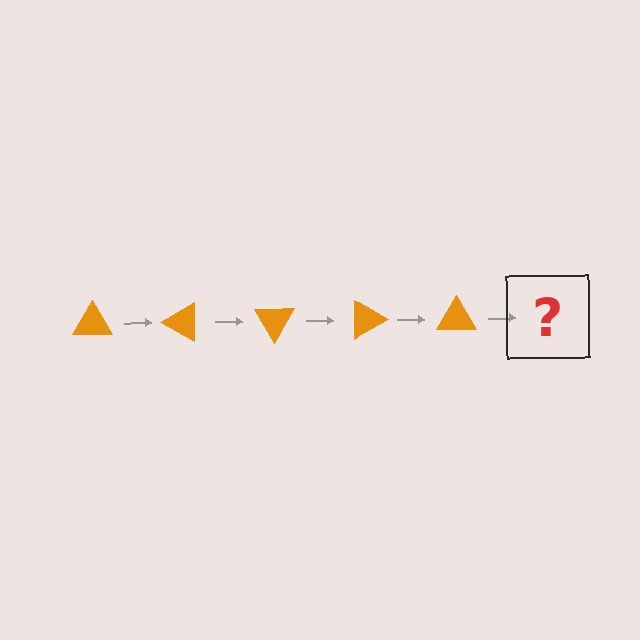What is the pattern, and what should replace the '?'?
The pattern is that the triangle rotates 30 degrees each step. The '?' should be an orange triangle rotated 150 degrees.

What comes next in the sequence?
The next element should be an orange triangle rotated 150 degrees.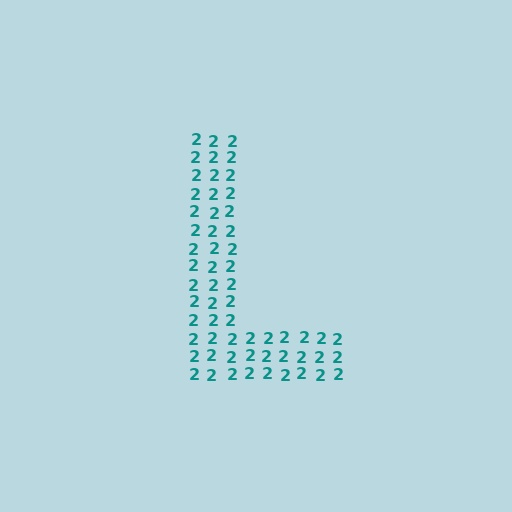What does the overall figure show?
The overall figure shows the letter L.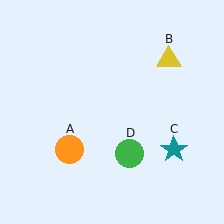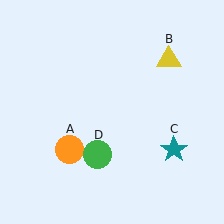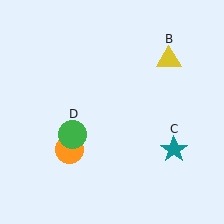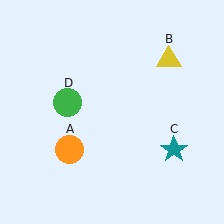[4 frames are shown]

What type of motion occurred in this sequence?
The green circle (object D) rotated clockwise around the center of the scene.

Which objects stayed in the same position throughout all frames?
Orange circle (object A) and yellow triangle (object B) and teal star (object C) remained stationary.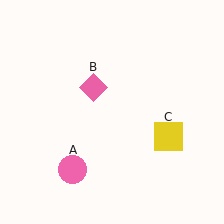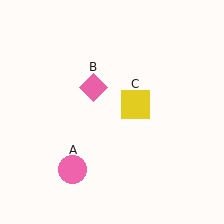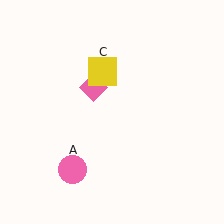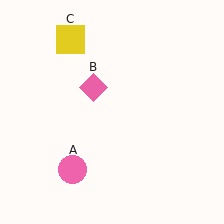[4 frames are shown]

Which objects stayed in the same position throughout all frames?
Pink circle (object A) and pink diamond (object B) remained stationary.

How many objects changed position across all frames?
1 object changed position: yellow square (object C).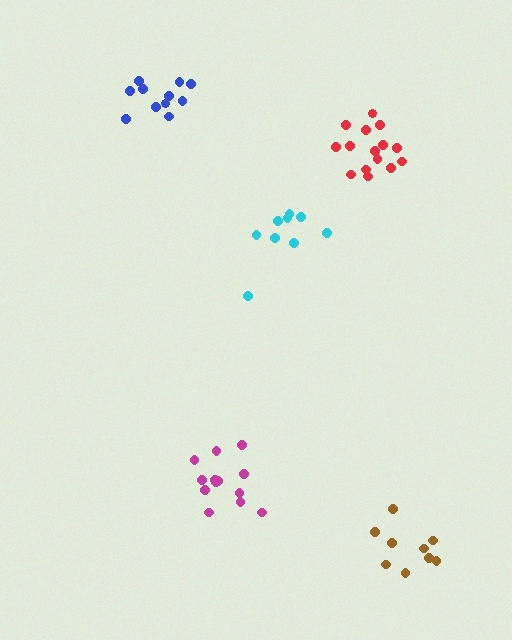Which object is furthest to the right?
The brown cluster is rightmost.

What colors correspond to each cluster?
The clusters are colored: magenta, cyan, brown, red, blue.